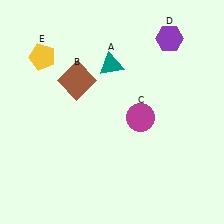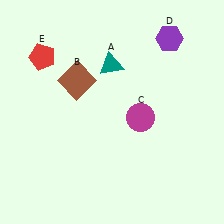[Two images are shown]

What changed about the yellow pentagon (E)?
In Image 1, E is yellow. In Image 2, it changed to red.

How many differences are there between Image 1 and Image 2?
There is 1 difference between the two images.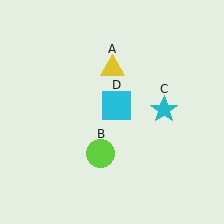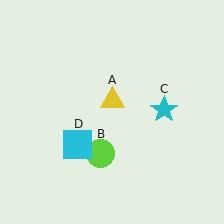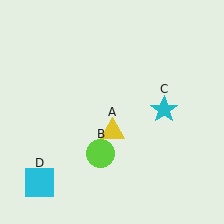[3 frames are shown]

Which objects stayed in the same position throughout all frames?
Lime circle (object B) and cyan star (object C) remained stationary.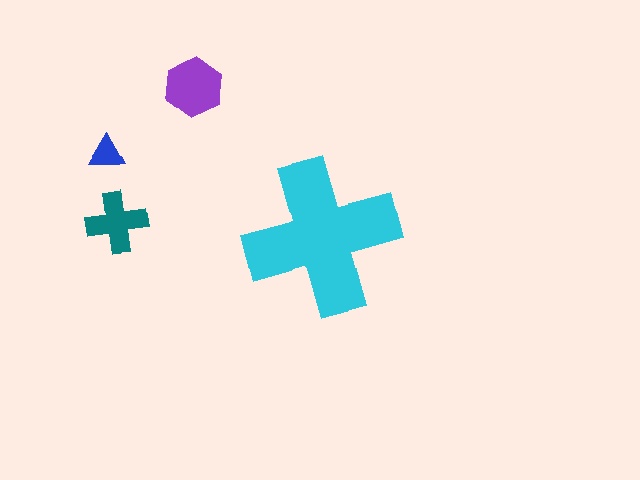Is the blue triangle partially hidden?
No, the blue triangle is fully visible.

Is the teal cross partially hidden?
No, the teal cross is fully visible.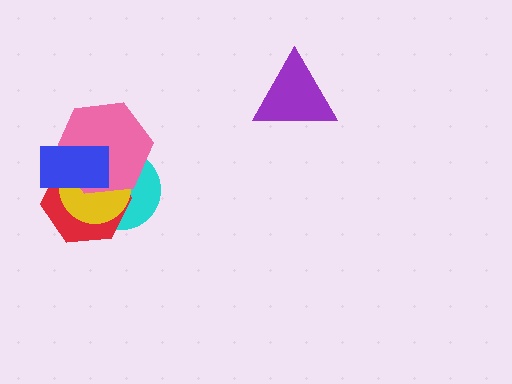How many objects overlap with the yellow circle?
4 objects overlap with the yellow circle.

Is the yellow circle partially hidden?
Yes, it is partially covered by another shape.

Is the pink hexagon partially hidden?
Yes, it is partially covered by another shape.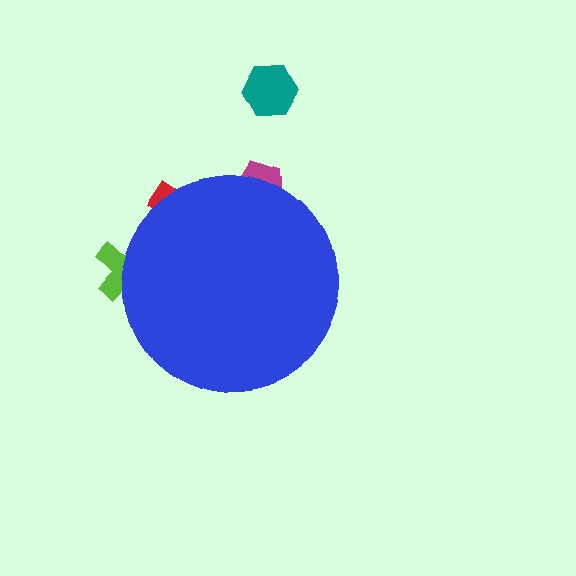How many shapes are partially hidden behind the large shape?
3 shapes are partially hidden.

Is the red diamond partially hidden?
Yes, the red diamond is partially hidden behind the blue circle.